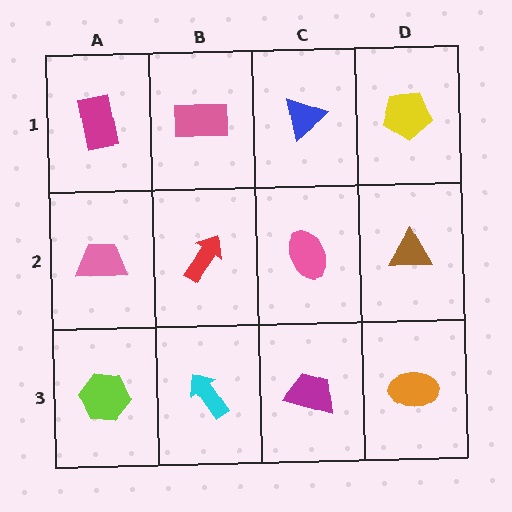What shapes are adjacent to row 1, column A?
A pink trapezoid (row 2, column A), a pink rectangle (row 1, column B).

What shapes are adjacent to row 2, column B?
A pink rectangle (row 1, column B), a cyan arrow (row 3, column B), a pink trapezoid (row 2, column A), a pink ellipse (row 2, column C).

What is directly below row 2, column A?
A lime hexagon.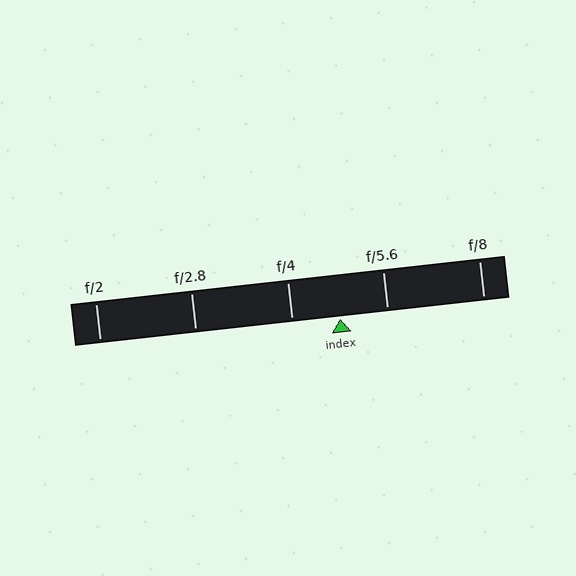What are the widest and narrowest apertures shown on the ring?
The widest aperture shown is f/2 and the narrowest is f/8.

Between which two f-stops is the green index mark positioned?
The index mark is between f/4 and f/5.6.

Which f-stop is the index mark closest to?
The index mark is closest to f/5.6.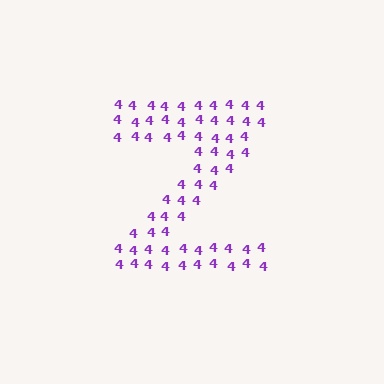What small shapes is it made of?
It is made of small digit 4's.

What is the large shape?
The large shape is the letter Z.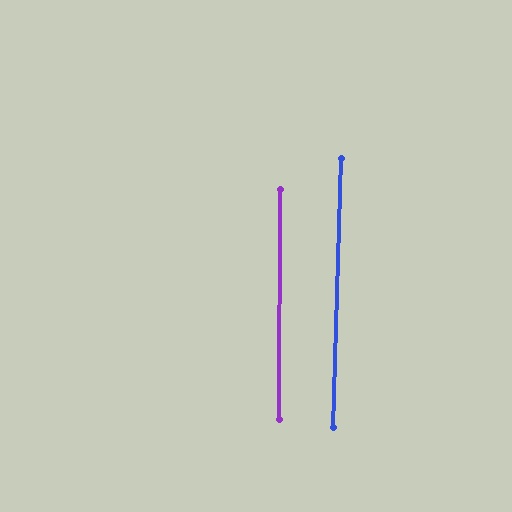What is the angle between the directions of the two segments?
Approximately 1 degree.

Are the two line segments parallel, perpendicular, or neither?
Parallel — their directions differ by only 1.5°.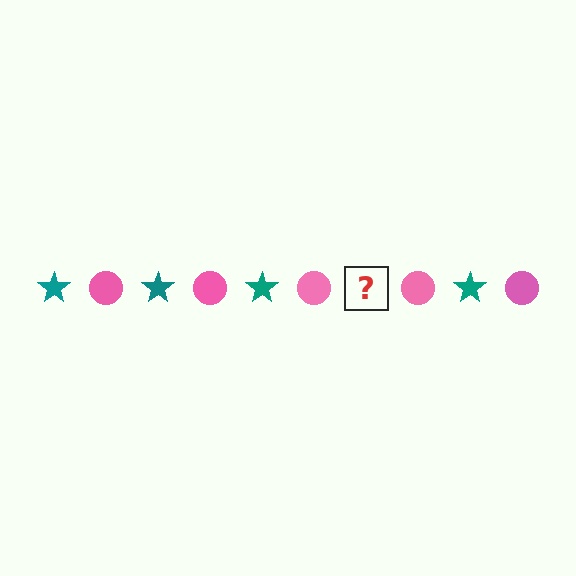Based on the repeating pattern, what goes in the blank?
The blank should be a teal star.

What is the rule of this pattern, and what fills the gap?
The rule is that the pattern alternates between teal star and pink circle. The gap should be filled with a teal star.